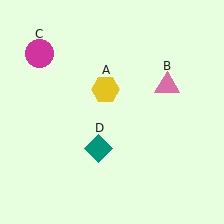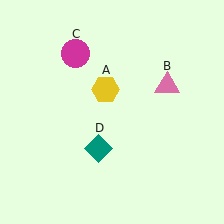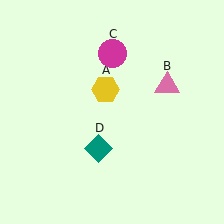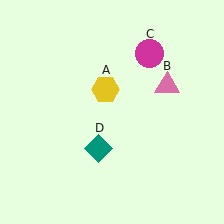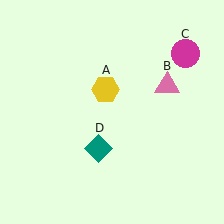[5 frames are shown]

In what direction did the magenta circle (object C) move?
The magenta circle (object C) moved right.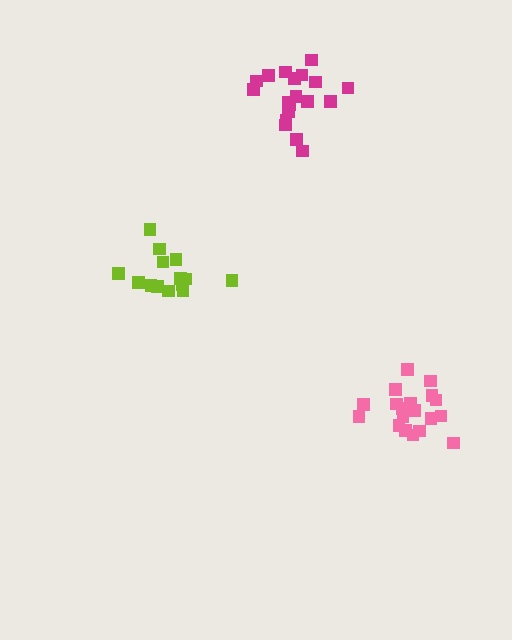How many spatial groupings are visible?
There are 3 spatial groupings.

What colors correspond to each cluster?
The clusters are colored: pink, lime, magenta.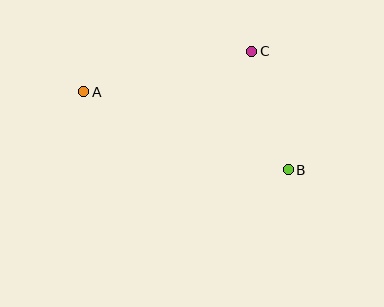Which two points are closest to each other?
Points B and C are closest to each other.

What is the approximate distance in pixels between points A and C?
The distance between A and C is approximately 173 pixels.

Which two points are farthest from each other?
Points A and B are farthest from each other.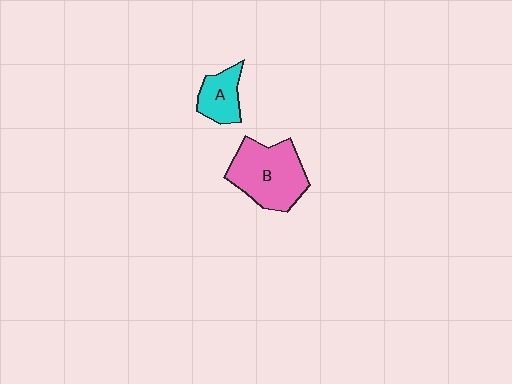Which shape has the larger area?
Shape B (pink).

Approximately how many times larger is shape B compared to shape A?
Approximately 2.1 times.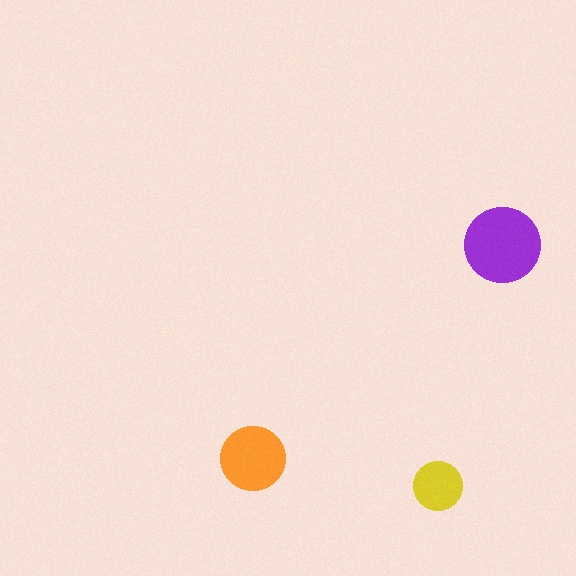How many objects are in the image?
There are 3 objects in the image.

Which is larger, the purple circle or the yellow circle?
The purple one.